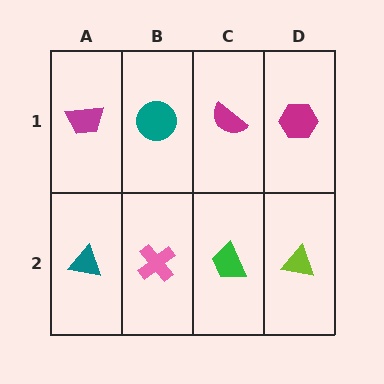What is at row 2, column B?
A pink cross.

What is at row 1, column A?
A magenta trapezoid.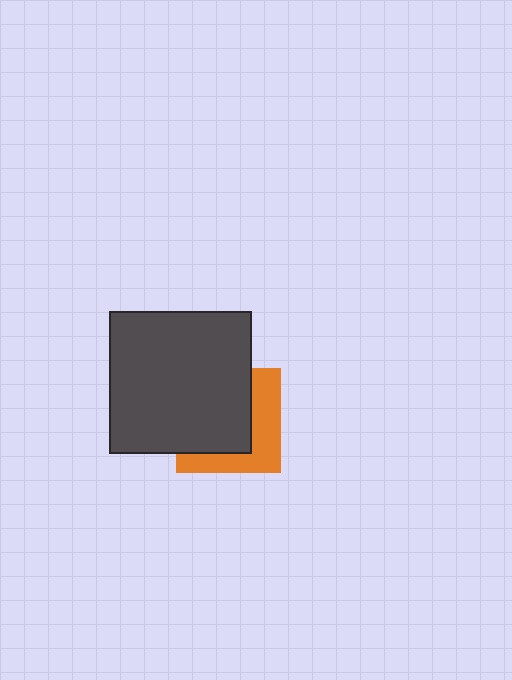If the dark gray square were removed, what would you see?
You would see the complete orange square.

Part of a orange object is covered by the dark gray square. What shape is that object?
It is a square.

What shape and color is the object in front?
The object in front is a dark gray square.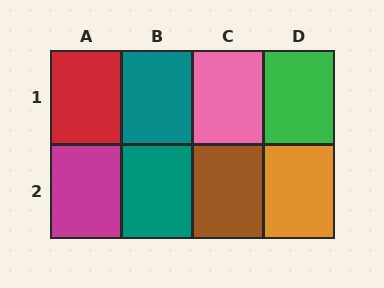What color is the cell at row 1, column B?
Teal.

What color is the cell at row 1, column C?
Pink.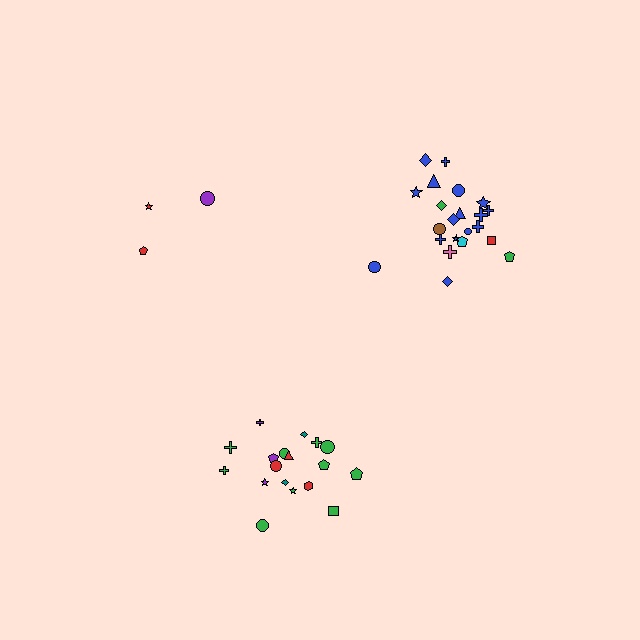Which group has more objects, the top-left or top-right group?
The top-right group.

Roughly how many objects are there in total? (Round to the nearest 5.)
Roughly 45 objects in total.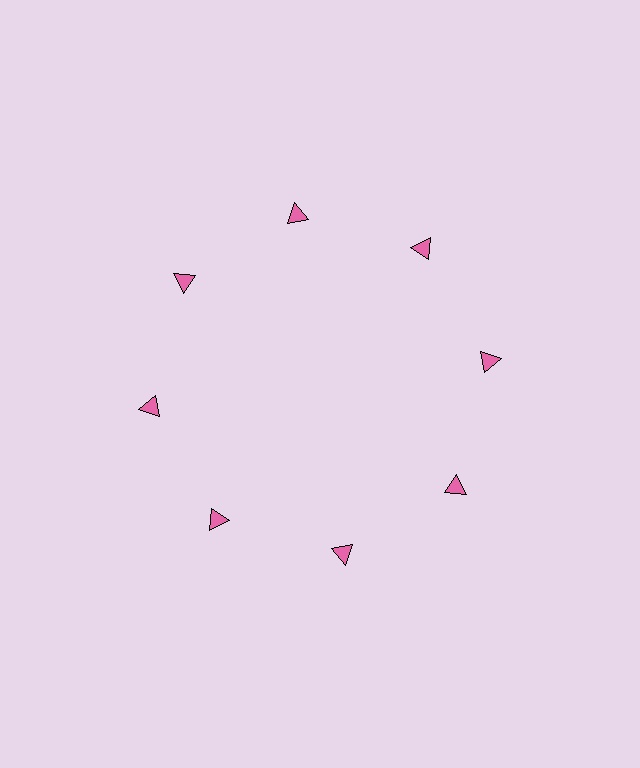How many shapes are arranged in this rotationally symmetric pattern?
There are 8 shapes, arranged in 8 groups of 1.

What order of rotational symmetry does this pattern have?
This pattern has 8-fold rotational symmetry.